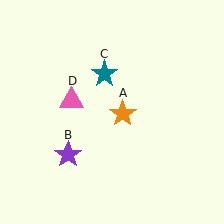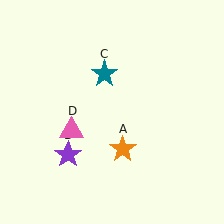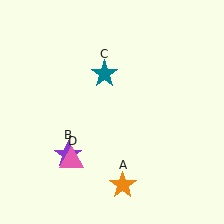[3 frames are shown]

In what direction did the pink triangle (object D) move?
The pink triangle (object D) moved down.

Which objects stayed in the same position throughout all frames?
Purple star (object B) and teal star (object C) remained stationary.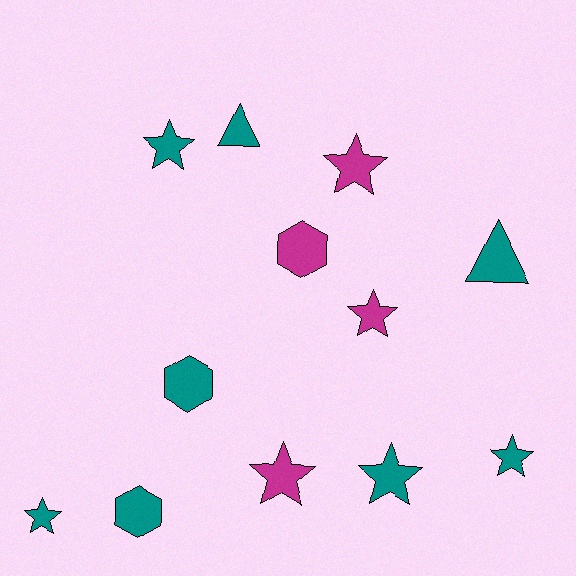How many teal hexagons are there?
There are 2 teal hexagons.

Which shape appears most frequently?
Star, with 7 objects.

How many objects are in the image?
There are 12 objects.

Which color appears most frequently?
Teal, with 8 objects.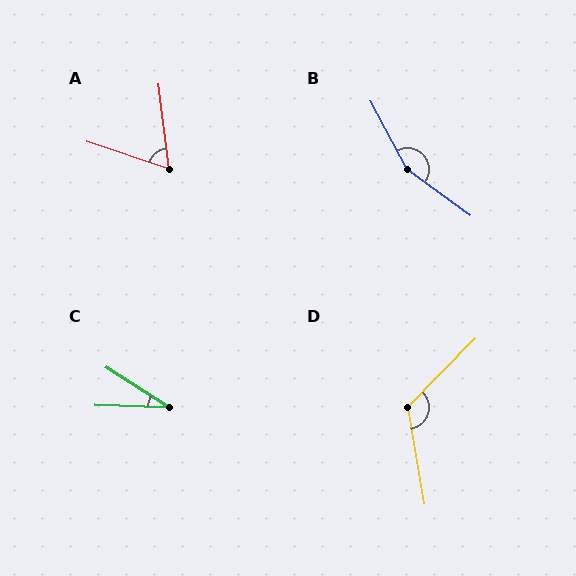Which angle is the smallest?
C, at approximately 30 degrees.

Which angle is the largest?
B, at approximately 154 degrees.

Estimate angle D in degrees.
Approximately 125 degrees.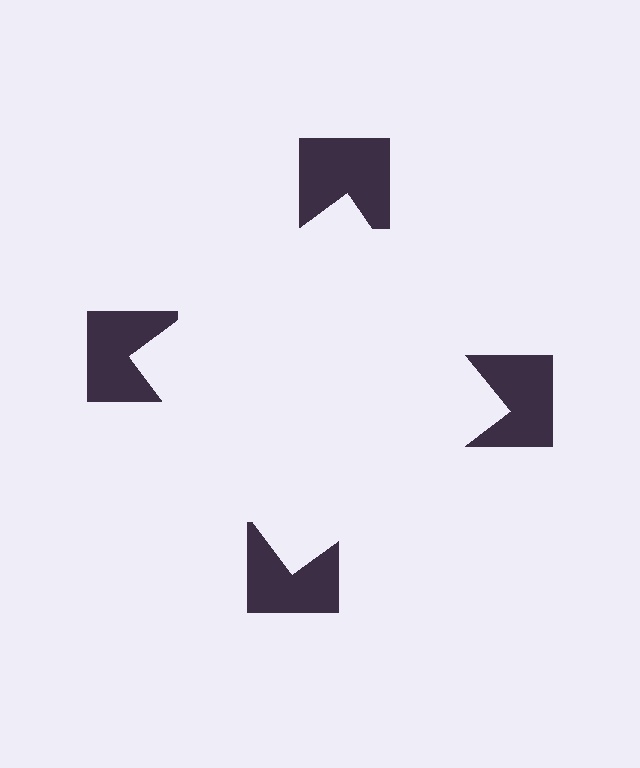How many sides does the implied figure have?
4 sides.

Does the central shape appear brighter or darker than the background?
It typically appears slightly brighter than the background, even though no actual brightness change is drawn.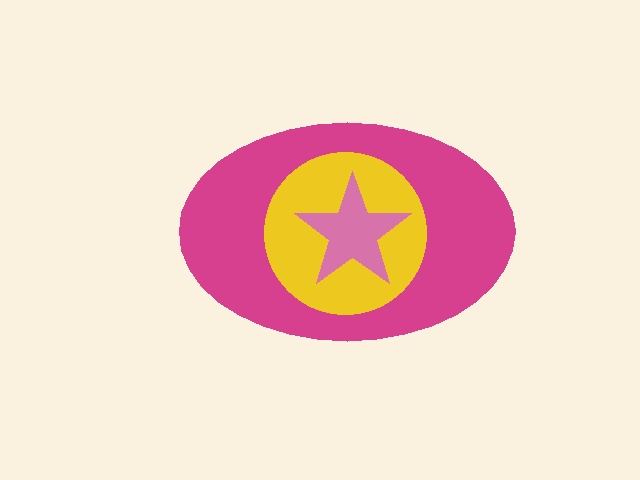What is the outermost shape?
The magenta ellipse.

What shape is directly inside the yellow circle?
The pink star.